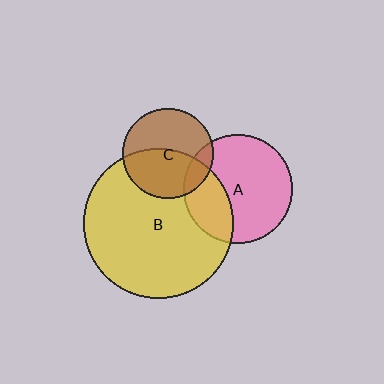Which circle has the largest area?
Circle B (yellow).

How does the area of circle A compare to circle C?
Approximately 1.4 times.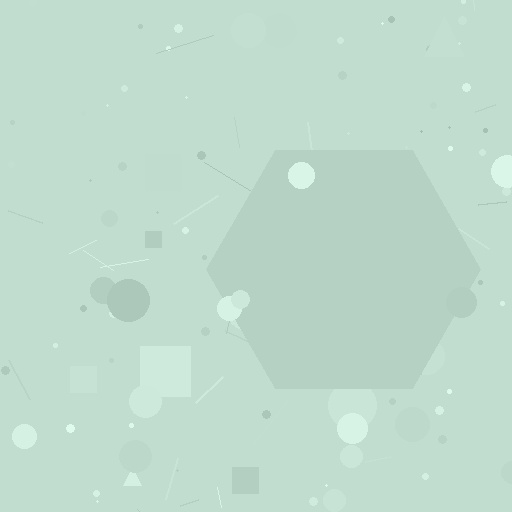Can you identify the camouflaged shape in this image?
The camouflaged shape is a hexagon.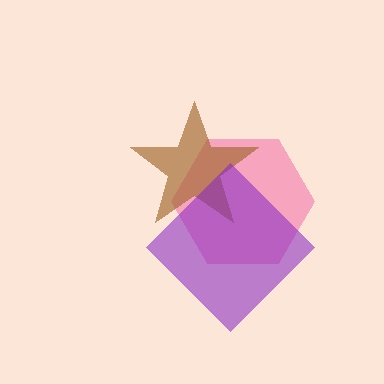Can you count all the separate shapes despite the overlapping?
Yes, there are 3 separate shapes.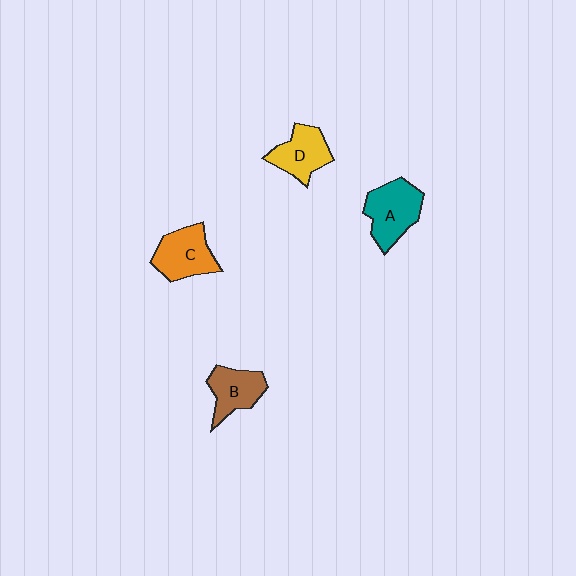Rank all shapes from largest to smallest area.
From largest to smallest: A (teal), C (orange), D (yellow), B (brown).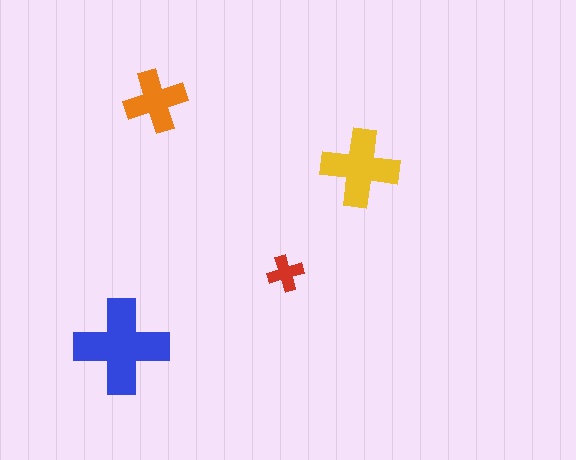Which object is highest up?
The orange cross is topmost.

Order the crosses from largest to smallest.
the blue one, the yellow one, the orange one, the red one.